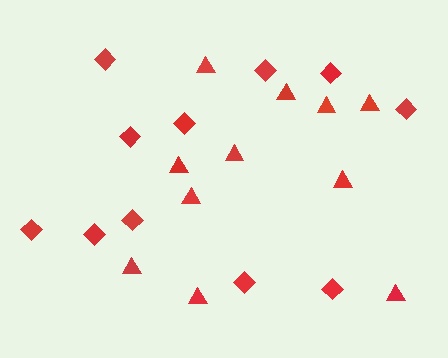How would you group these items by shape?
There are 2 groups: one group of diamonds (11) and one group of triangles (11).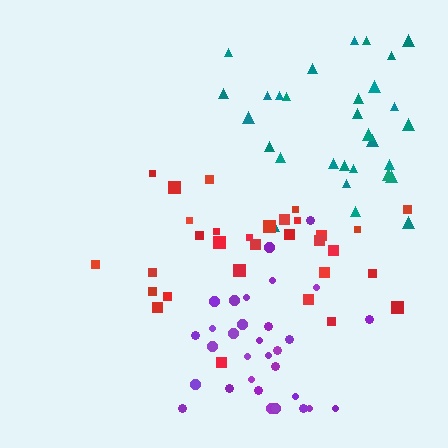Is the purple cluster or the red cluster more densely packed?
Purple.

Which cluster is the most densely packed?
Purple.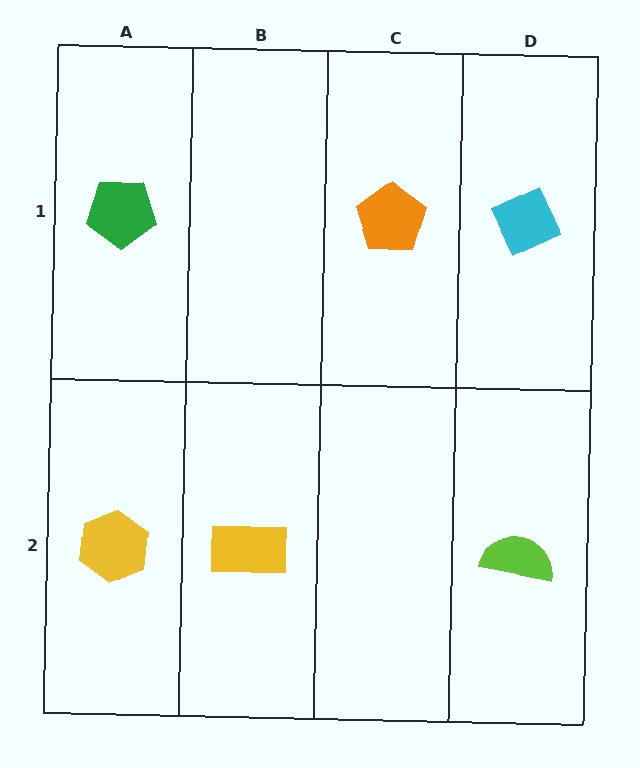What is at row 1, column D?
A cyan diamond.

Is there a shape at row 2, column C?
No, that cell is empty.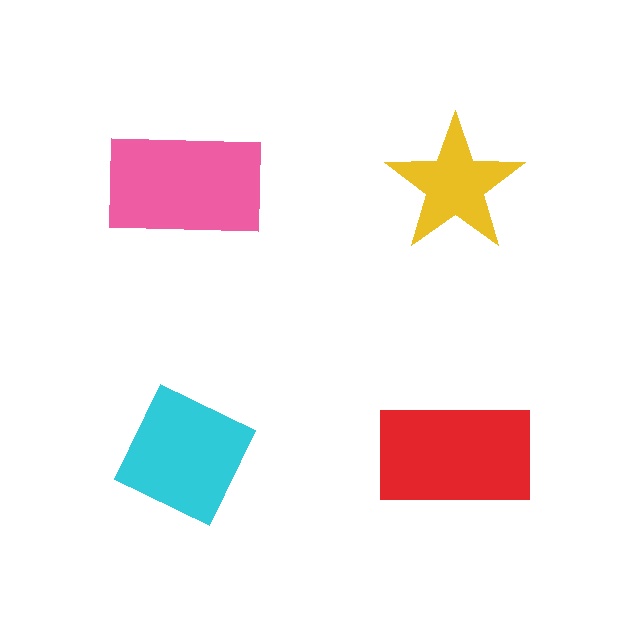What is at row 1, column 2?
A yellow star.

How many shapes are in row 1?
2 shapes.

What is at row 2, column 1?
A cyan diamond.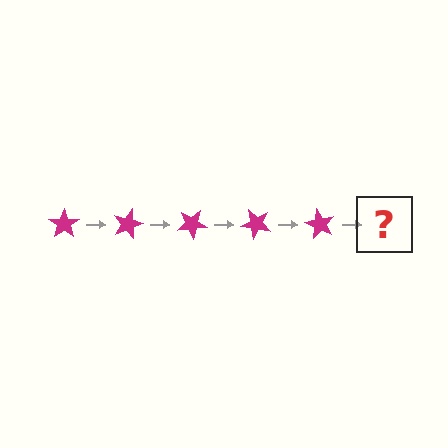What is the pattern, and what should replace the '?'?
The pattern is that the star rotates 15 degrees each step. The '?' should be a magenta star rotated 75 degrees.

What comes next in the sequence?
The next element should be a magenta star rotated 75 degrees.